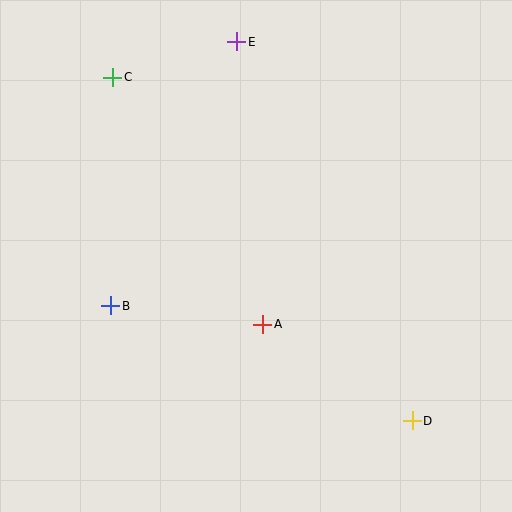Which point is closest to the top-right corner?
Point E is closest to the top-right corner.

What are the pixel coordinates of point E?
Point E is at (237, 42).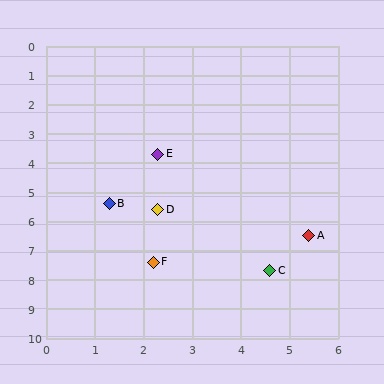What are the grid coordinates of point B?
Point B is at approximately (1.3, 5.4).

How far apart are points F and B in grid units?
Points F and B are about 2.2 grid units apart.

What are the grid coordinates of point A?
Point A is at approximately (5.4, 6.5).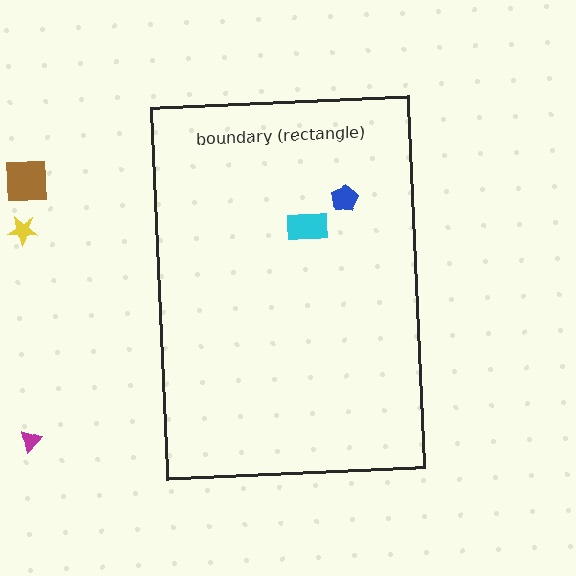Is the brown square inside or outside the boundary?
Outside.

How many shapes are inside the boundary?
2 inside, 3 outside.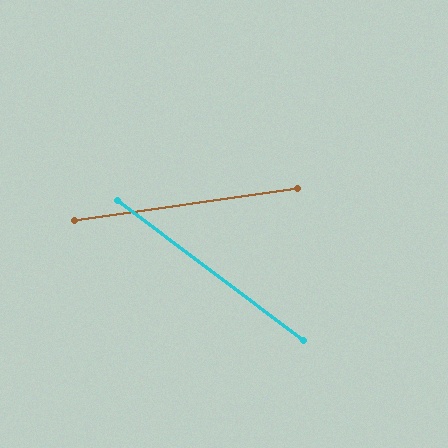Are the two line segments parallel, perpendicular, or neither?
Neither parallel nor perpendicular — they differ by about 45°.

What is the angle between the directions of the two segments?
Approximately 45 degrees.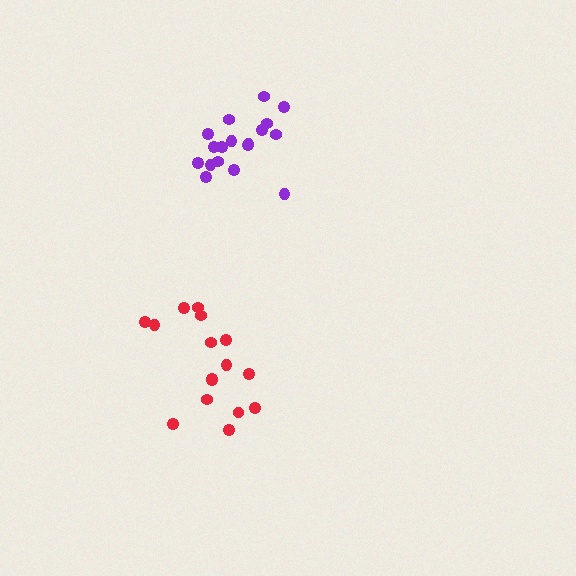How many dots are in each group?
Group 1: 16 dots, Group 2: 18 dots (34 total).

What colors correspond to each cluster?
The clusters are colored: red, purple.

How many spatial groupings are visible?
There are 2 spatial groupings.